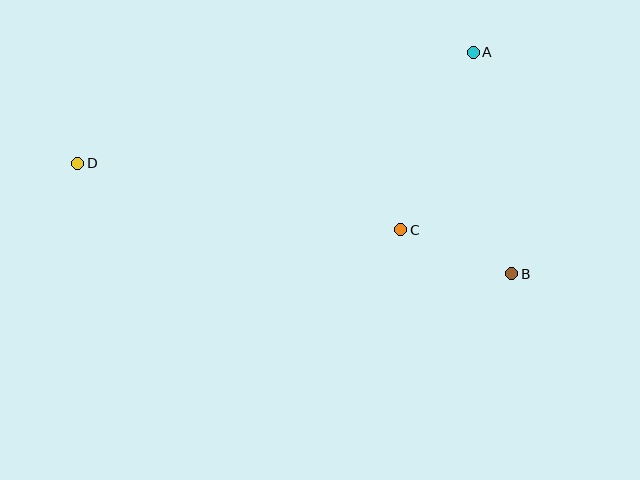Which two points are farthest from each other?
Points B and D are farthest from each other.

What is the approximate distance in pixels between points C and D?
The distance between C and D is approximately 330 pixels.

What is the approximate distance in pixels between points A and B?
The distance between A and B is approximately 225 pixels.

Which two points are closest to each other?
Points B and C are closest to each other.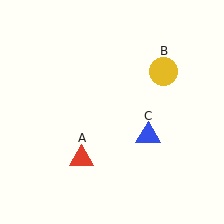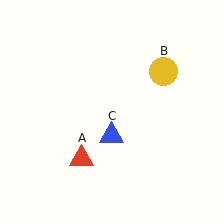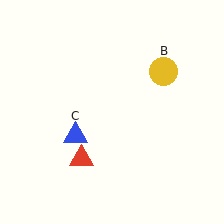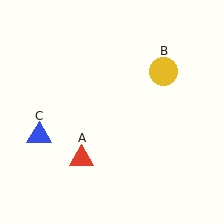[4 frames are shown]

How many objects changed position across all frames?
1 object changed position: blue triangle (object C).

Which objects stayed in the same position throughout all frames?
Red triangle (object A) and yellow circle (object B) remained stationary.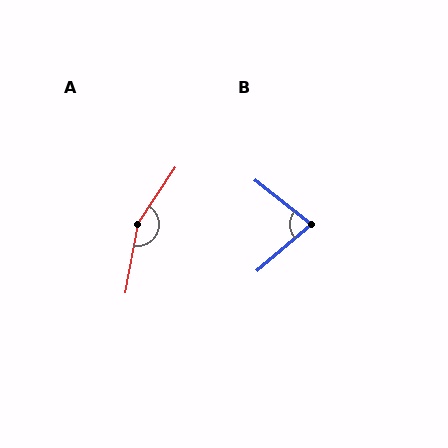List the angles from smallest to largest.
B (78°), A (156°).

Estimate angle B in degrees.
Approximately 78 degrees.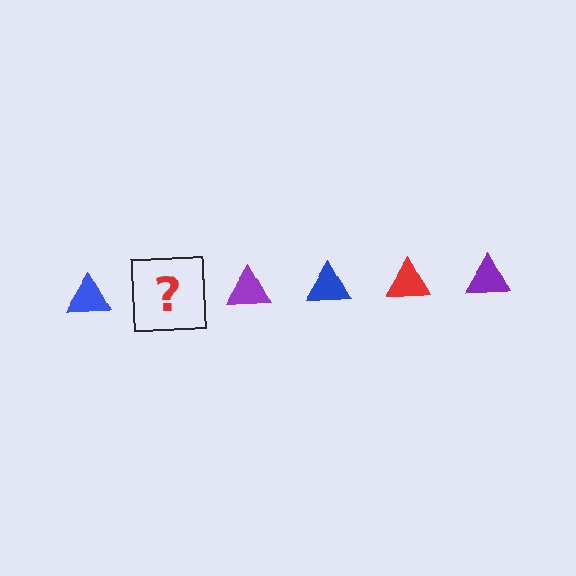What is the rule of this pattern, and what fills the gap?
The rule is that the pattern cycles through blue, red, purple triangles. The gap should be filled with a red triangle.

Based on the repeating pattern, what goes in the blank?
The blank should be a red triangle.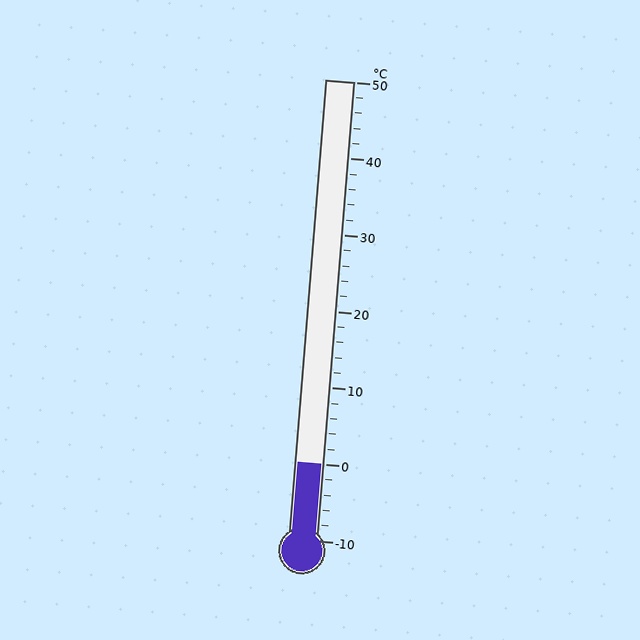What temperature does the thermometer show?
The thermometer shows approximately 0°C.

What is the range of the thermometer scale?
The thermometer scale ranges from -10°C to 50°C.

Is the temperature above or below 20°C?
The temperature is below 20°C.